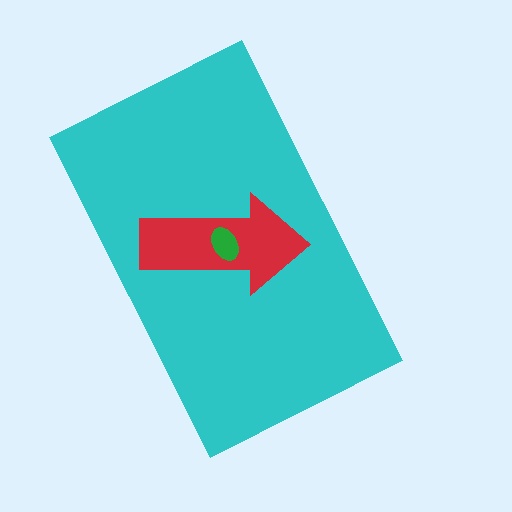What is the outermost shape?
The cyan rectangle.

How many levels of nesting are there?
3.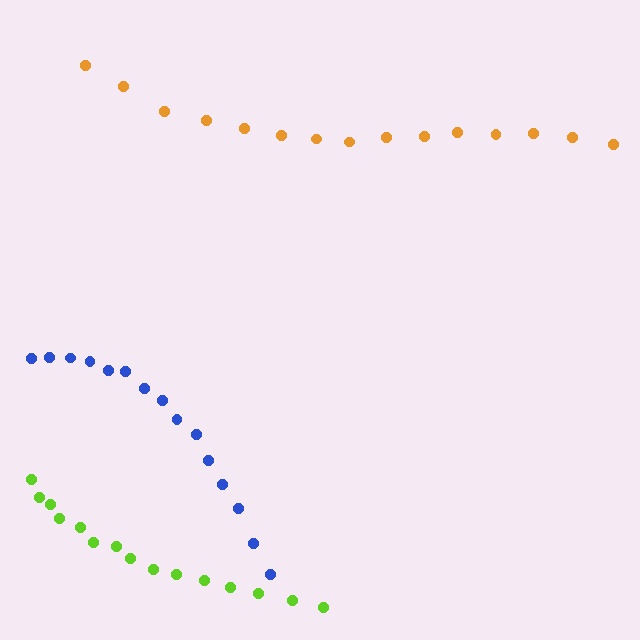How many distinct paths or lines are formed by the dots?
There are 3 distinct paths.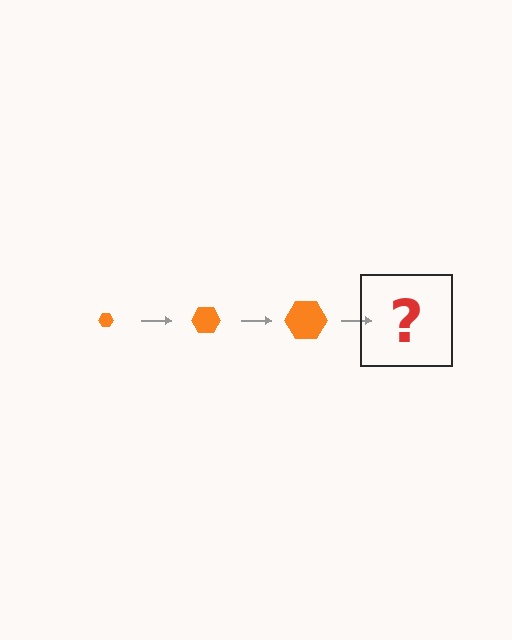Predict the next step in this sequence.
The next step is an orange hexagon, larger than the previous one.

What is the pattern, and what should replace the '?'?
The pattern is that the hexagon gets progressively larger each step. The '?' should be an orange hexagon, larger than the previous one.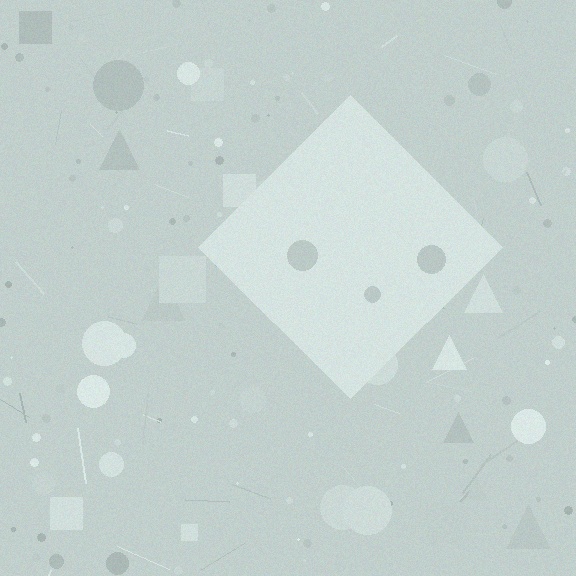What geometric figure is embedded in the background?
A diamond is embedded in the background.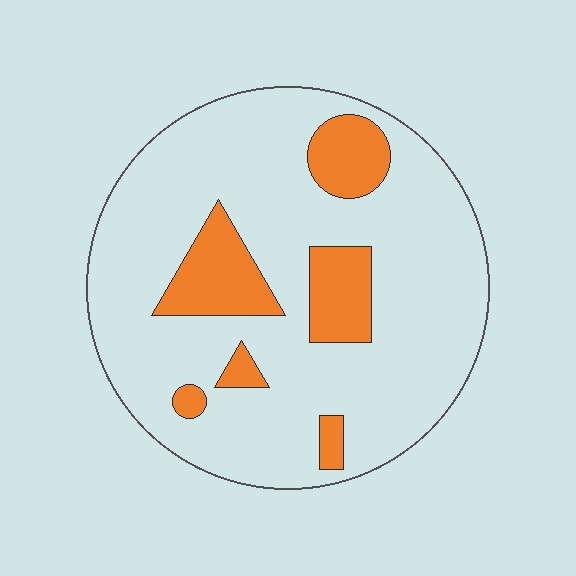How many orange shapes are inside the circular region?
6.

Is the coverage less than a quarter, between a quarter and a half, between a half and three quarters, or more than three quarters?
Less than a quarter.